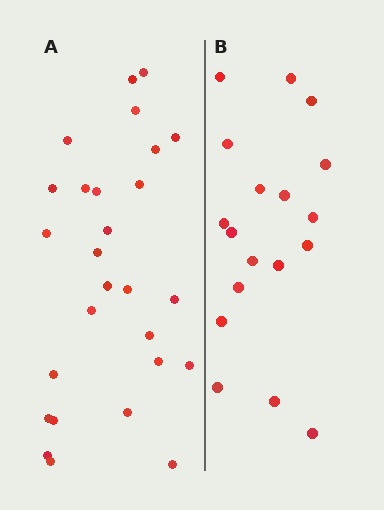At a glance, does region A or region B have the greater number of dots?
Region A (the left region) has more dots.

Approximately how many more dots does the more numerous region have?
Region A has roughly 8 or so more dots than region B.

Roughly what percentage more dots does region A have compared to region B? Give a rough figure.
About 50% more.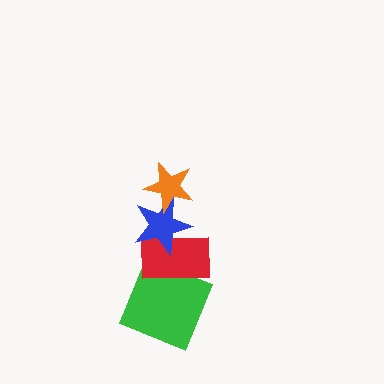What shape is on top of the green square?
The red rectangle is on top of the green square.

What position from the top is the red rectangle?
The red rectangle is 3rd from the top.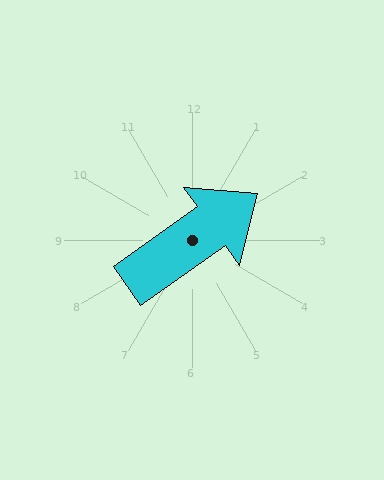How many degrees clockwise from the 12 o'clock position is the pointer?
Approximately 55 degrees.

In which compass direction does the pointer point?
Northeast.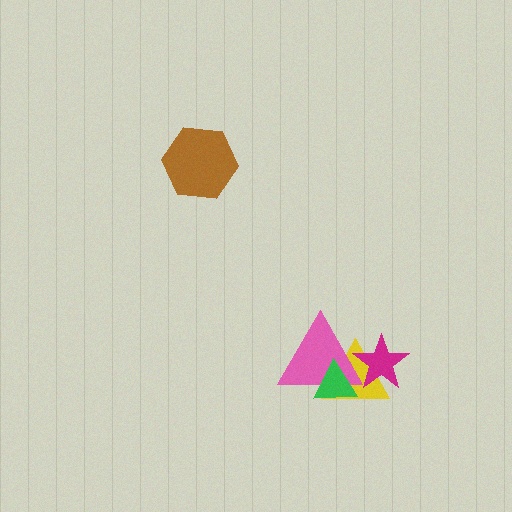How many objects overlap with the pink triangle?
3 objects overlap with the pink triangle.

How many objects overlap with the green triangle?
2 objects overlap with the green triangle.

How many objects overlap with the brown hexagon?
0 objects overlap with the brown hexagon.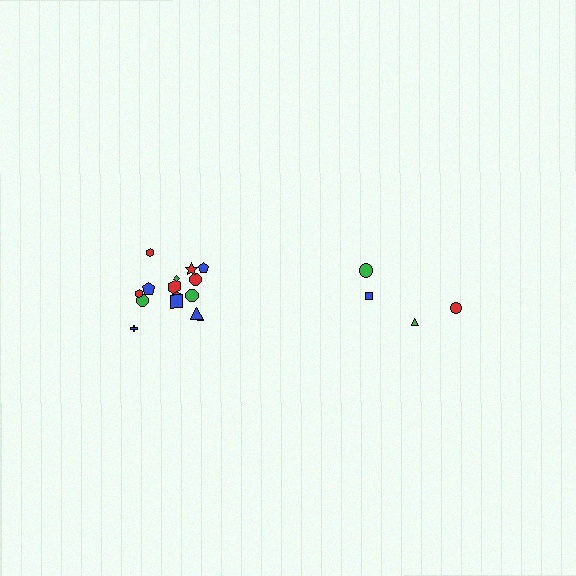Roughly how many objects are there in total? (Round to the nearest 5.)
Roughly 20 objects in total.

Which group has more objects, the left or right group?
The left group.